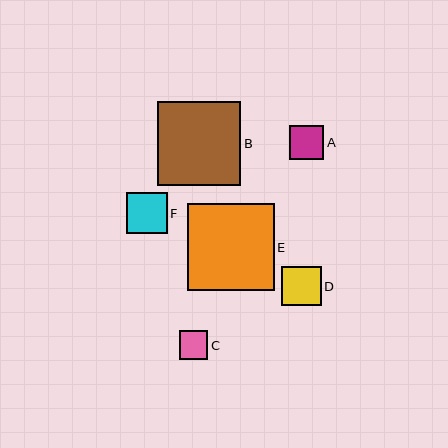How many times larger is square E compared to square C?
Square E is approximately 3.0 times the size of square C.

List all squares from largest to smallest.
From largest to smallest: E, B, F, D, A, C.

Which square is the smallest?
Square C is the smallest with a size of approximately 29 pixels.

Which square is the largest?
Square E is the largest with a size of approximately 86 pixels.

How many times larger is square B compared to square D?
Square B is approximately 2.1 times the size of square D.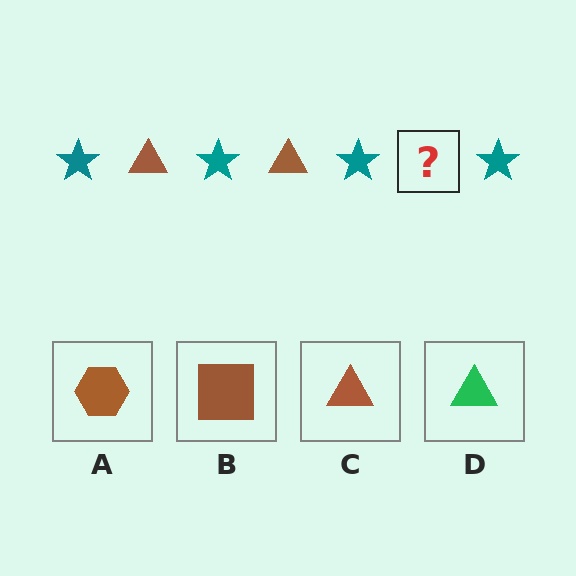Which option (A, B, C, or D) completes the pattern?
C.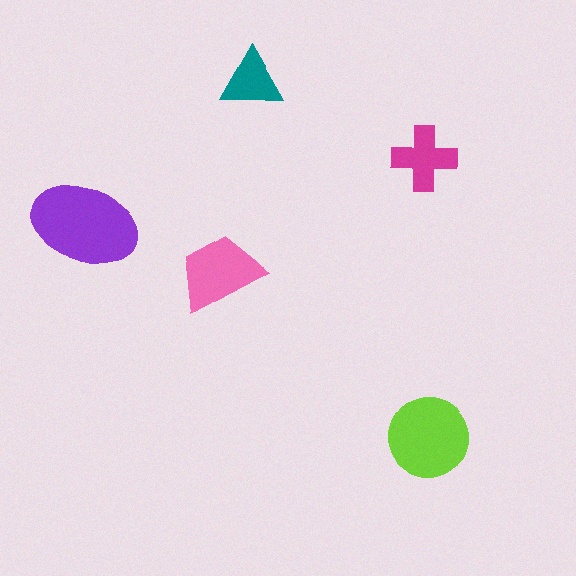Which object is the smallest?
The teal triangle.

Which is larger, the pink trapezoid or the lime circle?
The lime circle.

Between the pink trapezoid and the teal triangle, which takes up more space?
The pink trapezoid.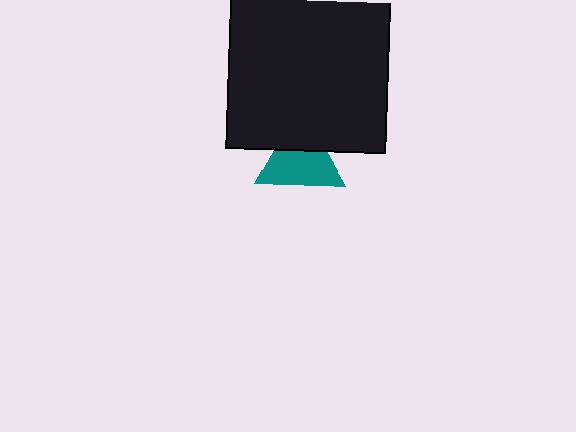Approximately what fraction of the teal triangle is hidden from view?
Roughly 34% of the teal triangle is hidden behind the black square.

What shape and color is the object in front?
The object in front is a black square.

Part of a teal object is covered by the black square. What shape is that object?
It is a triangle.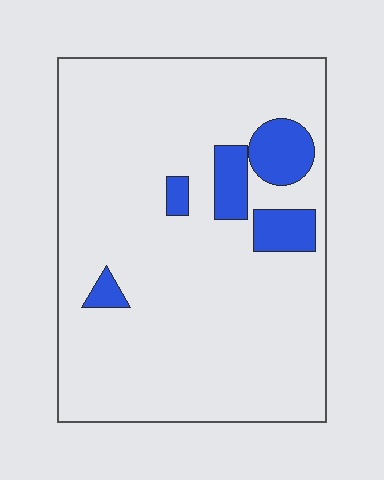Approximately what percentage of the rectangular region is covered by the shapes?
Approximately 10%.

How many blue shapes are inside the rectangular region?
5.